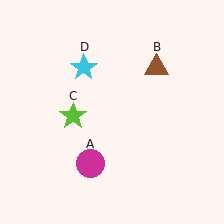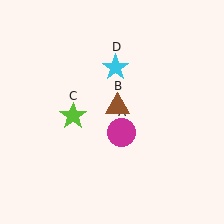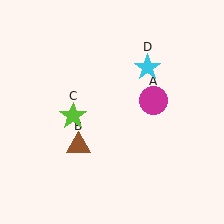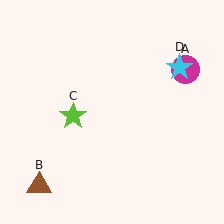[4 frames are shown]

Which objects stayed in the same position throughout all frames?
Lime star (object C) remained stationary.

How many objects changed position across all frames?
3 objects changed position: magenta circle (object A), brown triangle (object B), cyan star (object D).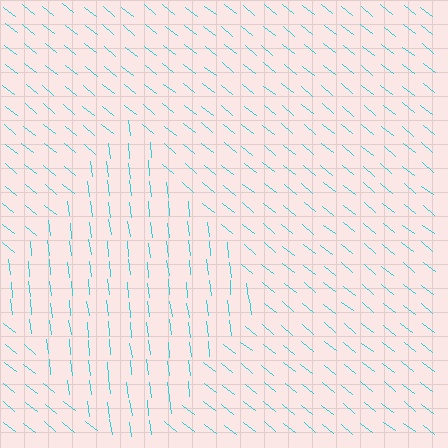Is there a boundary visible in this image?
Yes, there is a texture boundary formed by a change in line orientation.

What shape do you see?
I see a diamond.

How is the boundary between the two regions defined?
The boundary is defined purely by a change in line orientation (approximately 45 degrees difference). All lines are the same color and thickness.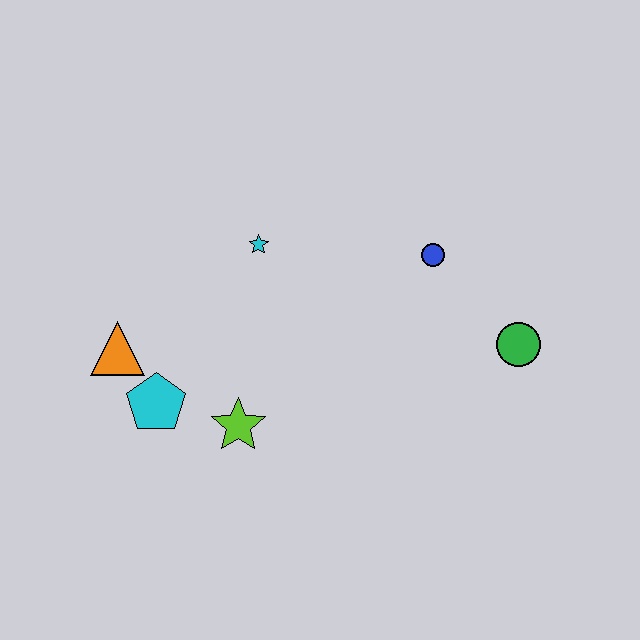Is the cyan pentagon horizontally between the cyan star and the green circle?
No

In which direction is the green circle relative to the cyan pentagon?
The green circle is to the right of the cyan pentagon.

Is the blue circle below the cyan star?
Yes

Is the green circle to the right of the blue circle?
Yes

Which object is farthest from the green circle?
The orange triangle is farthest from the green circle.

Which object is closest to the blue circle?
The green circle is closest to the blue circle.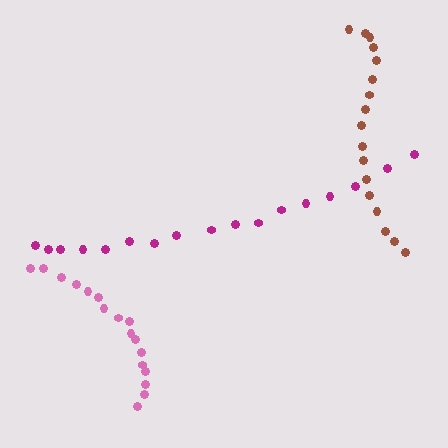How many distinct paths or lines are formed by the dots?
There are 3 distinct paths.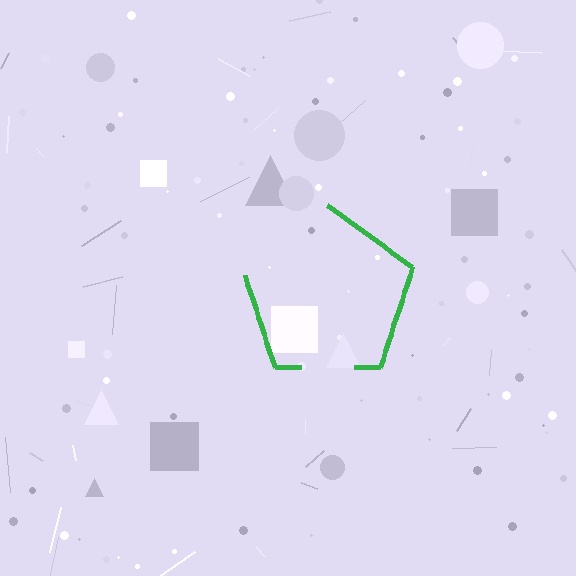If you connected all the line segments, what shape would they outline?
They would outline a pentagon.